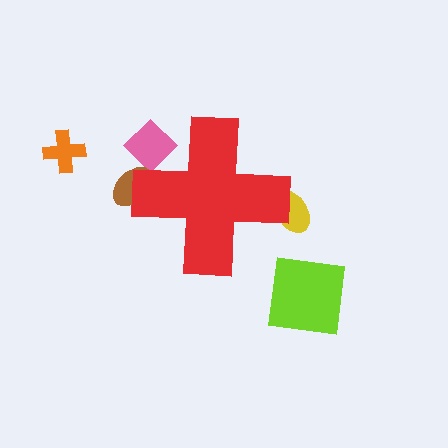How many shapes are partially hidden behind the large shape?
3 shapes are partially hidden.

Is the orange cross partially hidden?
No, the orange cross is fully visible.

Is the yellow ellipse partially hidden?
Yes, the yellow ellipse is partially hidden behind the red cross.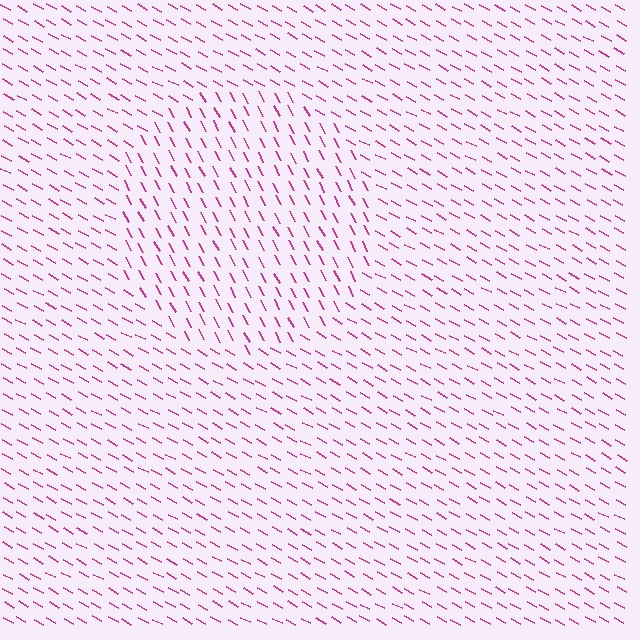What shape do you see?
I see a circle.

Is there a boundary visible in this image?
Yes, there is a texture boundary formed by a change in line orientation.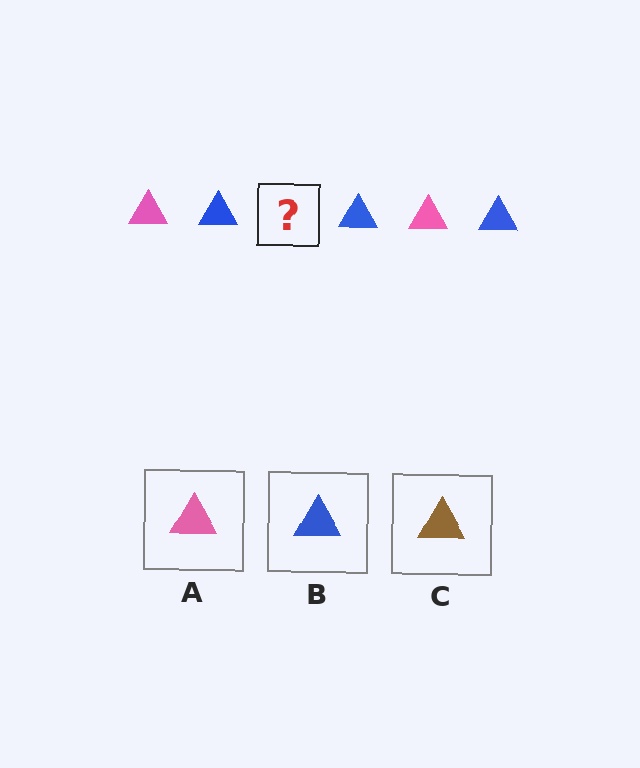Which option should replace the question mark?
Option A.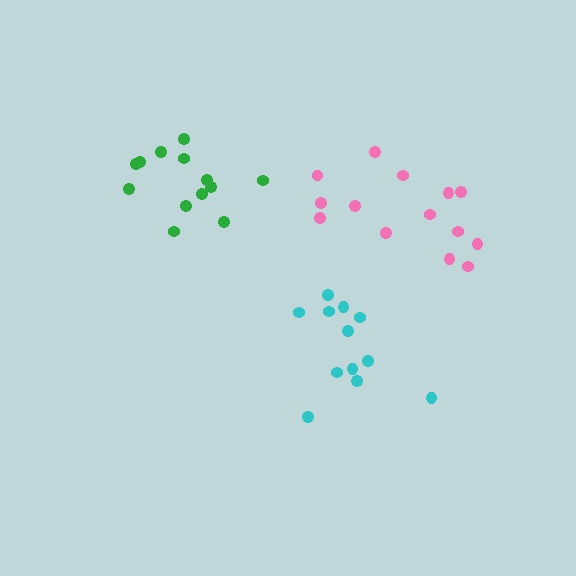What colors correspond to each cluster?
The clusters are colored: cyan, pink, green.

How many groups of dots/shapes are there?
There are 3 groups.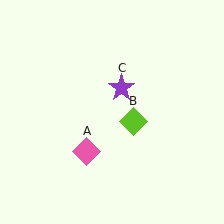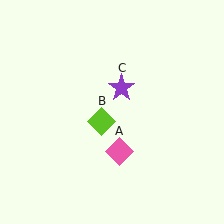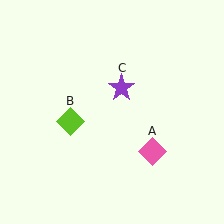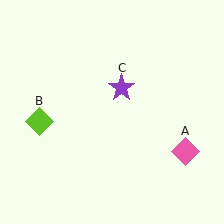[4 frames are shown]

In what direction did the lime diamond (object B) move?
The lime diamond (object B) moved left.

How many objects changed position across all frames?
2 objects changed position: pink diamond (object A), lime diamond (object B).